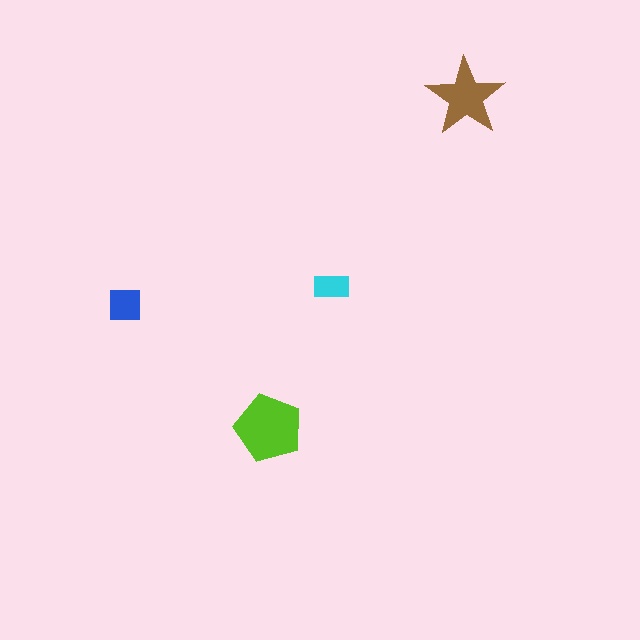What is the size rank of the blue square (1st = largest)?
3rd.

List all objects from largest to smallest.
The lime pentagon, the brown star, the blue square, the cyan rectangle.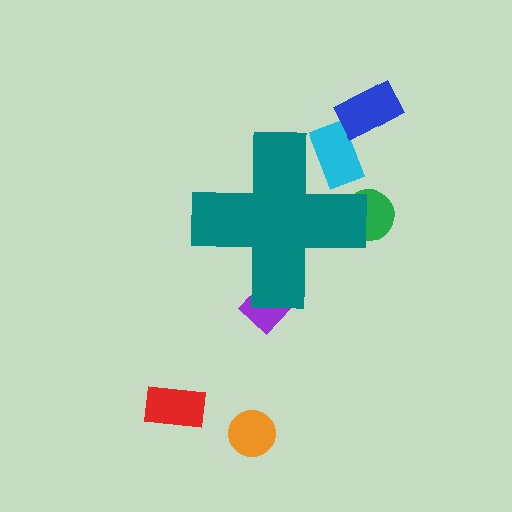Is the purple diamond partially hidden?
Yes, the purple diamond is partially hidden behind the teal cross.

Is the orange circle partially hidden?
No, the orange circle is fully visible.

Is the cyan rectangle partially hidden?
Yes, the cyan rectangle is partially hidden behind the teal cross.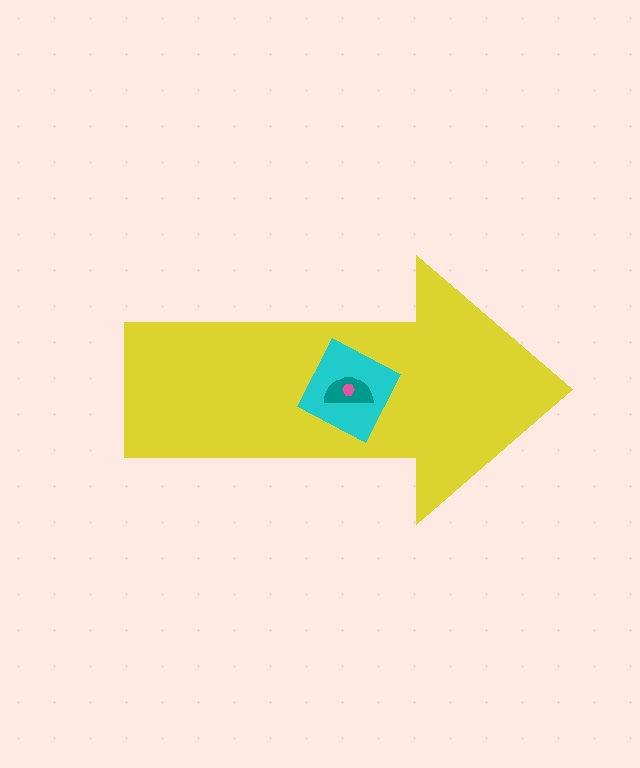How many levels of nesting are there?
4.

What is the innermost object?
The pink hexagon.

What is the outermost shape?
The yellow arrow.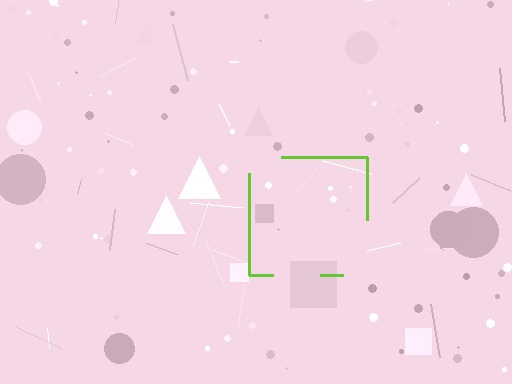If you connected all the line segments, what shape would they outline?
They would outline a square.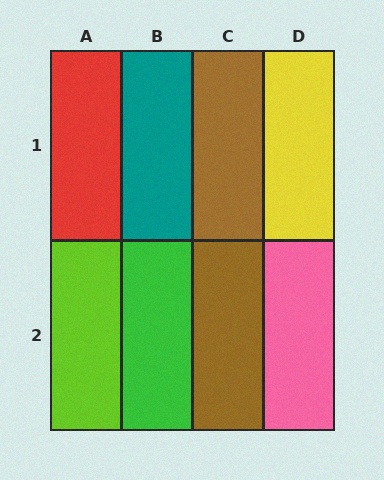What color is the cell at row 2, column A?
Lime.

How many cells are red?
1 cell is red.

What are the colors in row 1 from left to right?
Red, teal, brown, yellow.